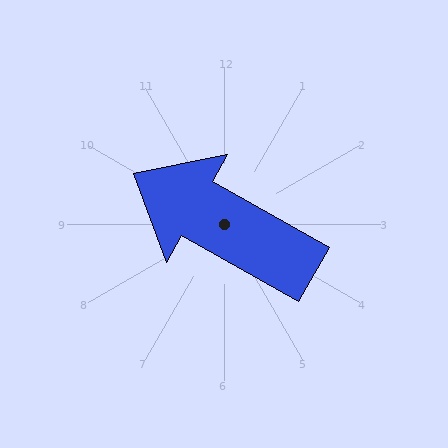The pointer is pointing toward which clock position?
Roughly 10 o'clock.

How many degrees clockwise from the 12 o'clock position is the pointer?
Approximately 299 degrees.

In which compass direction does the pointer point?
Northwest.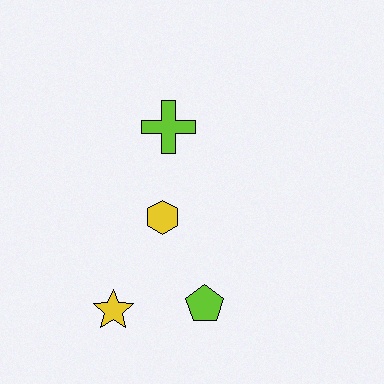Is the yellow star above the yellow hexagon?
No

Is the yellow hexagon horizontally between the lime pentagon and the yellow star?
Yes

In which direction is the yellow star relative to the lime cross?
The yellow star is below the lime cross.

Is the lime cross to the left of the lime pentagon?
Yes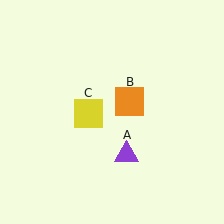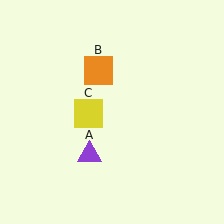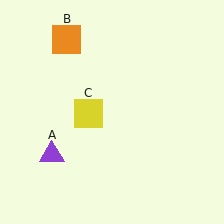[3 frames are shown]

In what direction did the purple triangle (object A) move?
The purple triangle (object A) moved left.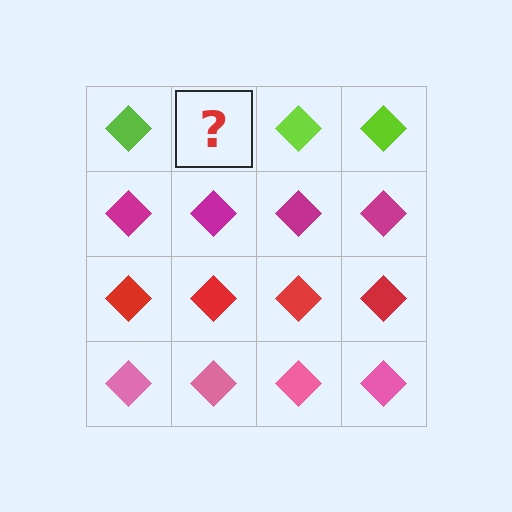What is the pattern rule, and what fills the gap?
The rule is that each row has a consistent color. The gap should be filled with a lime diamond.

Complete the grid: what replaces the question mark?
The question mark should be replaced with a lime diamond.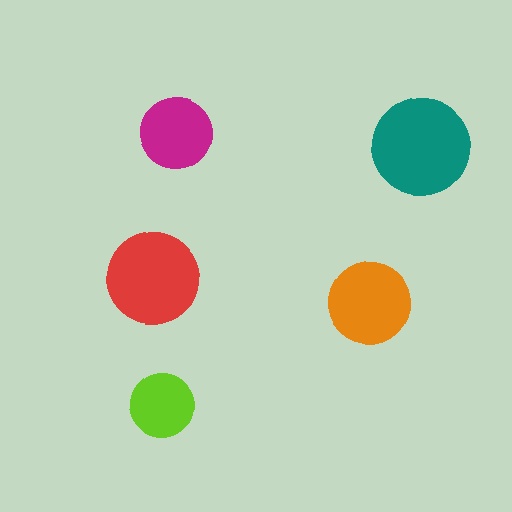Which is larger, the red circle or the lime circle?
The red one.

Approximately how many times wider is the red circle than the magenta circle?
About 1.5 times wider.